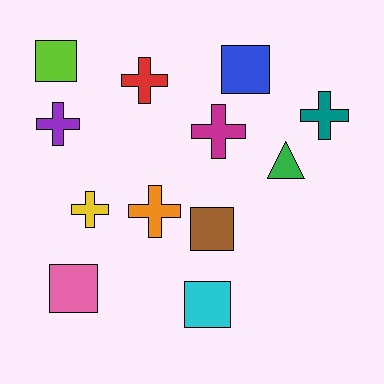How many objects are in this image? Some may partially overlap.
There are 12 objects.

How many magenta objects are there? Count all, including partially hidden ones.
There is 1 magenta object.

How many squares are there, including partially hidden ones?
There are 5 squares.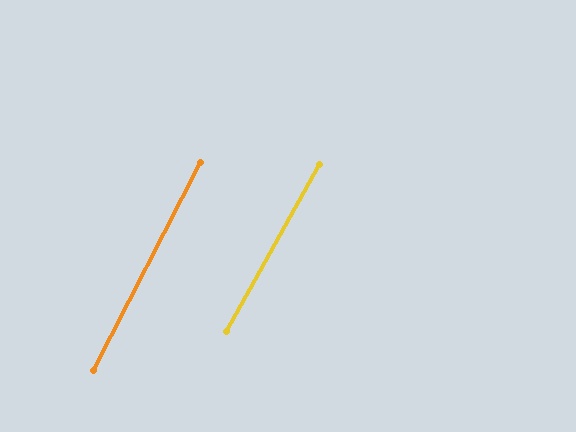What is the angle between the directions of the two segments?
Approximately 2 degrees.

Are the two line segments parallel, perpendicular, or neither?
Parallel — their directions differ by only 1.8°.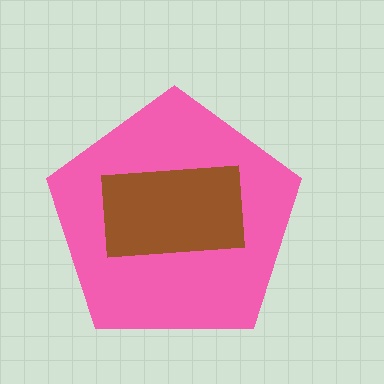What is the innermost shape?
The brown rectangle.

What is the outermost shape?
The pink pentagon.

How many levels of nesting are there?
2.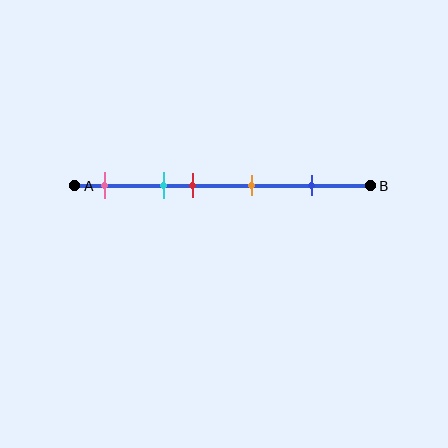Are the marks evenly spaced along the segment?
No, the marks are not evenly spaced.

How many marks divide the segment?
There are 5 marks dividing the segment.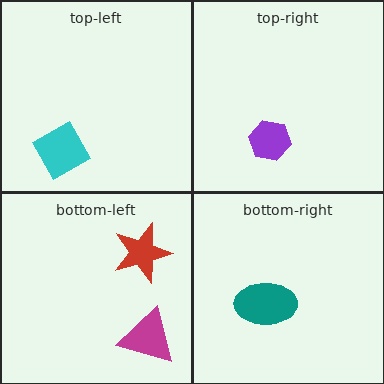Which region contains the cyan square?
The top-left region.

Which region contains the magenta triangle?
The bottom-left region.